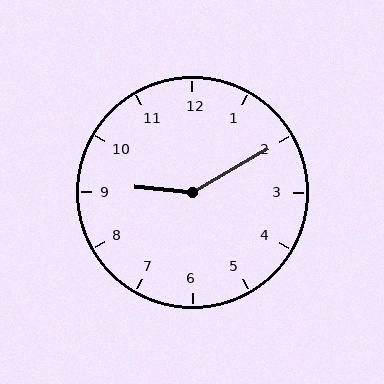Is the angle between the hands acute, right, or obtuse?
It is obtuse.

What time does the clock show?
9:10.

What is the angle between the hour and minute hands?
Approximately 145 degrees.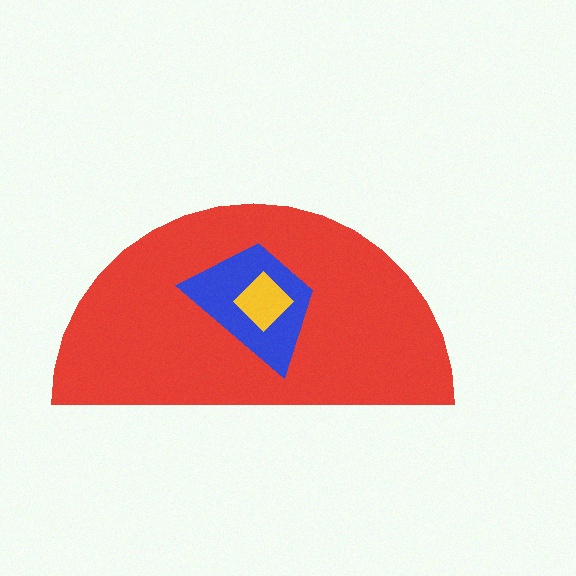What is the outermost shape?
The red semicircle.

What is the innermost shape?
The yellow diamond.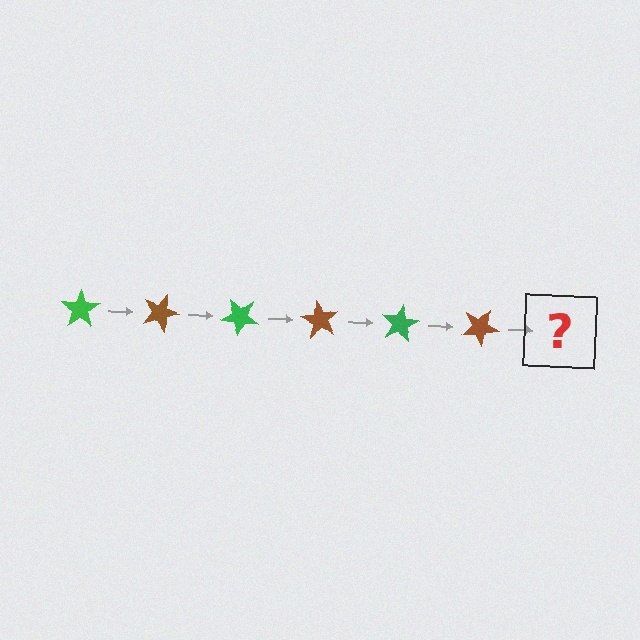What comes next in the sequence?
The next element should be a green star, rotated 120 degrees from the start.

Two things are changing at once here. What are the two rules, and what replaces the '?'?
The two rules are that it rotates 20 degrees each step and the color cycles through green and brown. The '?' should be a green star, rotated 120 degrees from the start.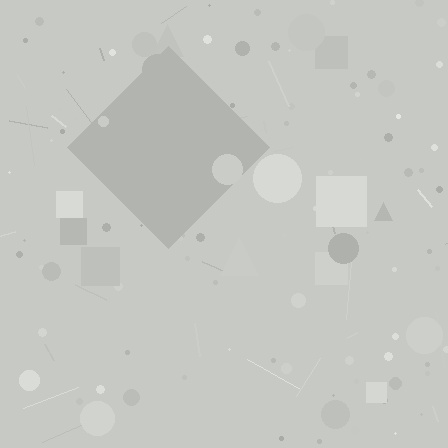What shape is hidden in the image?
A diamond is hidden in the image.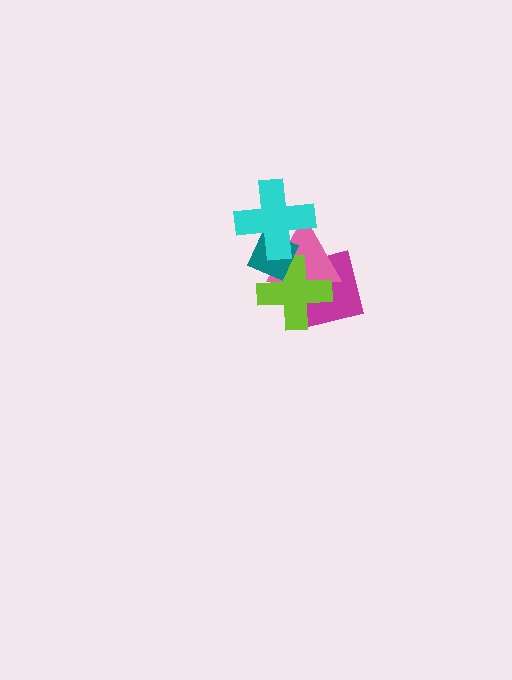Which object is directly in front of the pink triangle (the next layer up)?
The lime cross is directly in front of the pink triangle.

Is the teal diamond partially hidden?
Yes, it is partially covered by another shape.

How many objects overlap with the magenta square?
3 objects overlap with the magenta square.